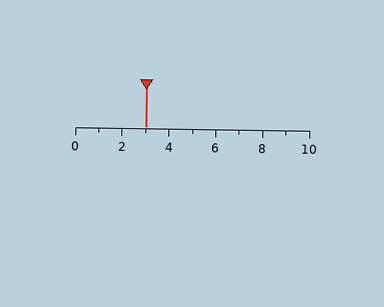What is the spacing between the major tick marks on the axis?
The major ticks are spaced 2 apart.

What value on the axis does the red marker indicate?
The marker indicates approximately 3.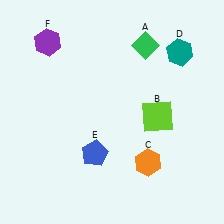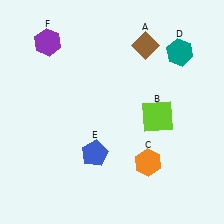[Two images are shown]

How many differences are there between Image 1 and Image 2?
There is 1 difference between the two images.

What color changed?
The diamond (A) changed from green in Image 1 to brown in Image 2.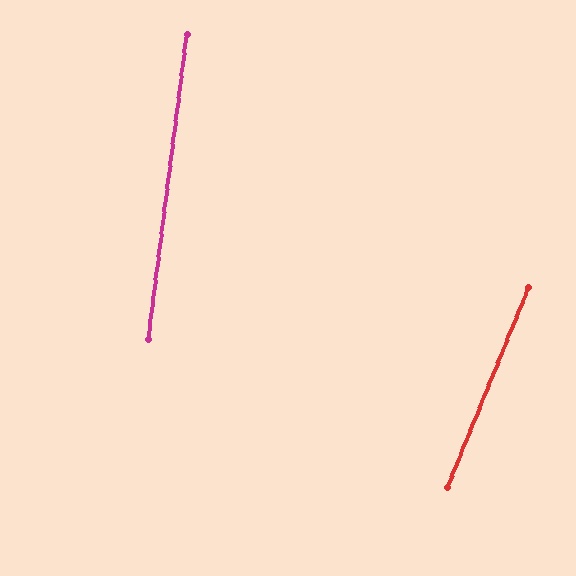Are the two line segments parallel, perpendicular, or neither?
Neither parallel nor perpendicular — they differ by about 15°.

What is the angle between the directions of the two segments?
Approximately 15 degrees.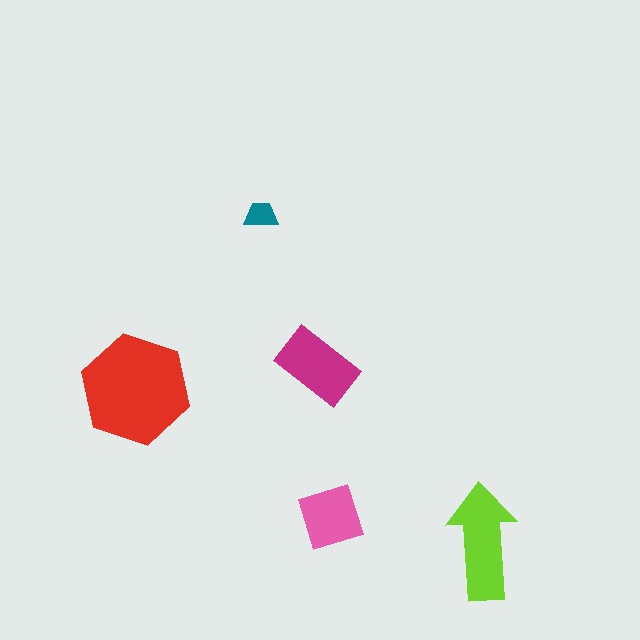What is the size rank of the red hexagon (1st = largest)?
1st.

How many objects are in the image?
There are 5 objects in the image.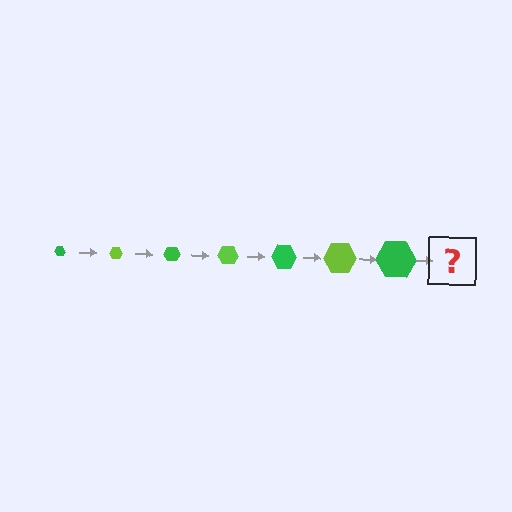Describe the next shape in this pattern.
It should be a lime hexagon, larger than the previous one.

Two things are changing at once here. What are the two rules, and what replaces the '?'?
The two rules are that the hexagon grows larger each step and the color cycles through green and lime. The '?' should be a lime hexagon, larger than the previous one.